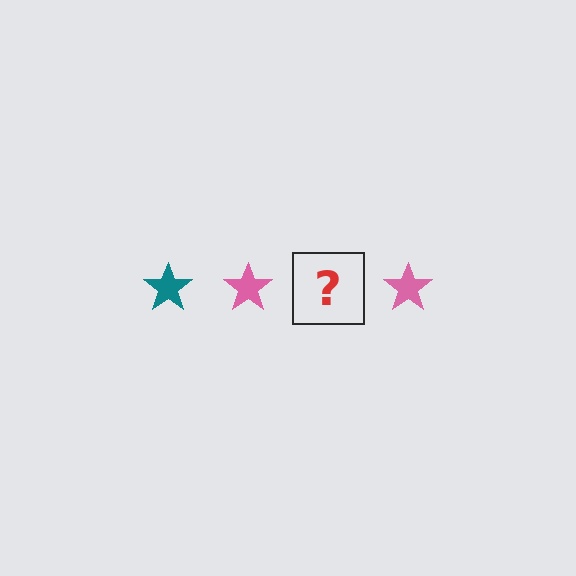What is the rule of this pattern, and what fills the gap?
The rule is that the pattern cycles through teal, pink stars. The gap should be filled with a teal star.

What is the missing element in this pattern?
The missing element is a teal star.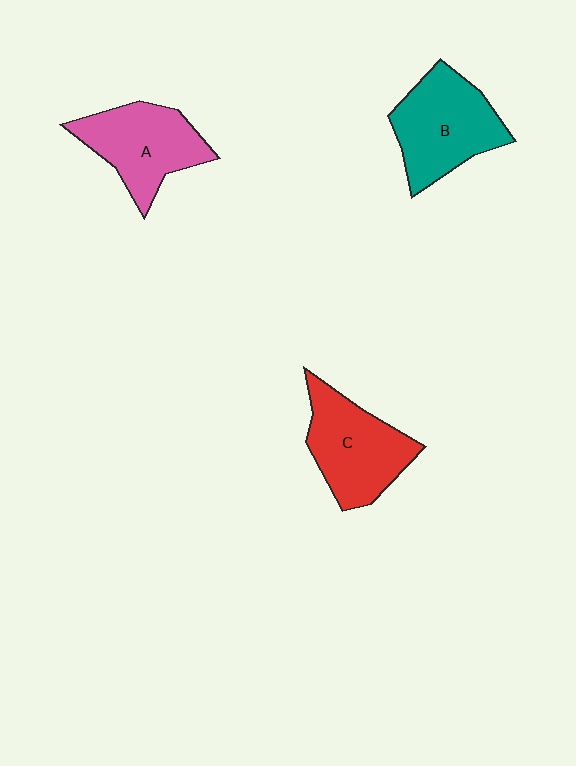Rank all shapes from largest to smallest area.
From largest to smallest: B (teal), C (red), A (pink).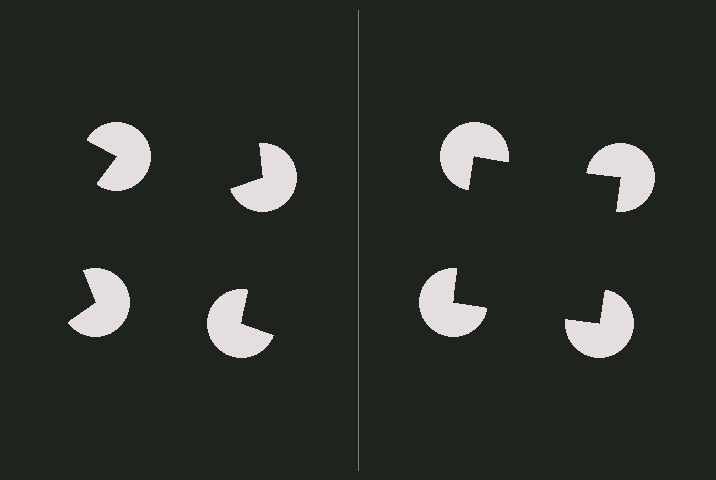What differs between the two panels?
The pac-man discs are positioned identically on both sides; only the wedge orientations differ. On the right they align to a square; on the left they are misaligned.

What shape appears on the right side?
An illusory square.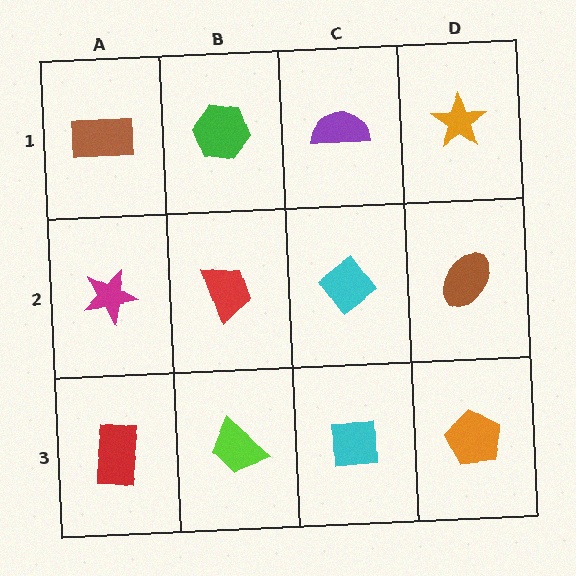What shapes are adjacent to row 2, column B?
A green hexagon (row 1, column B), a lime trapezoid (row 3, column B), a magenta star (row 2, column A), a cyan diamond (row 2, column C).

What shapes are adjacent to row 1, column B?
A red trapezoid (row 2, column B), a brown rectangle (row 1, column A), a purple semicircle (row 1, column C).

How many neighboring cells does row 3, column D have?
2.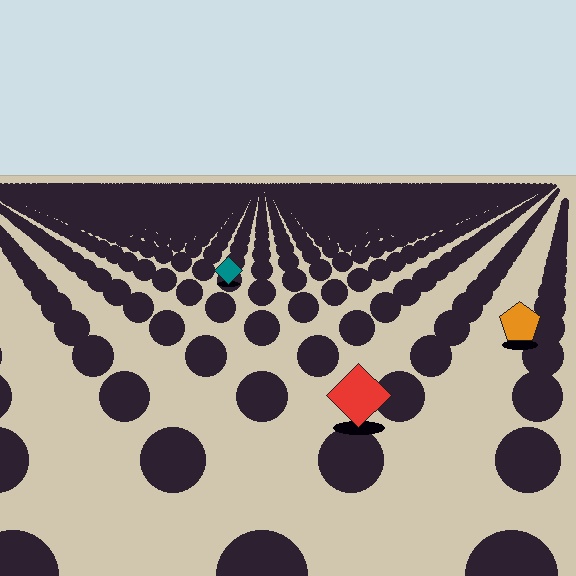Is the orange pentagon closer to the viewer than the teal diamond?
Yes. The orange pentagon is closer — you can tell from the texture gradient: the ground texture is coarser near it.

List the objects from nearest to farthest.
From nearest to farthest: the red diamond, the orange pentagon, the teal diamond.